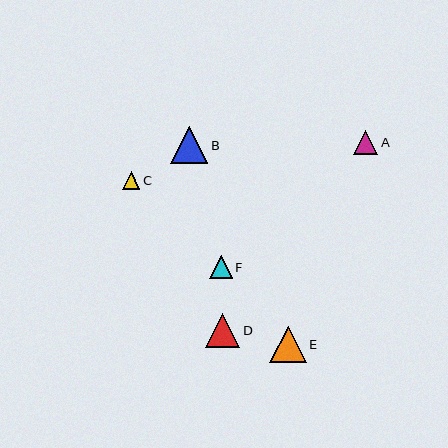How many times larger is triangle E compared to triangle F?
Triangle E is approximately 1.6 times the size of triangle F.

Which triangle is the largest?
Triangle B is the largest with a size of approximately 37 pixels.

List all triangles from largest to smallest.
From largest to smallest: B, E, D, A, F, C.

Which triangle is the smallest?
Triangle C is the smallest with a size of approximately 18 pixels.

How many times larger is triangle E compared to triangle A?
Triangle E is approximately 1.6 times the size of triangle A.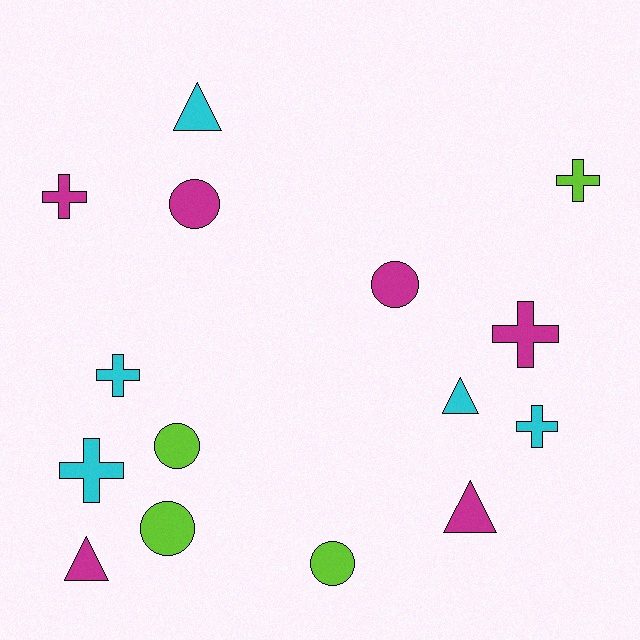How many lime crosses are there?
There is 1 lime cross.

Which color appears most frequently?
Magenta, with 6 objects.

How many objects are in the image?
There are 15 objects.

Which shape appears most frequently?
Cross, with 6 objects.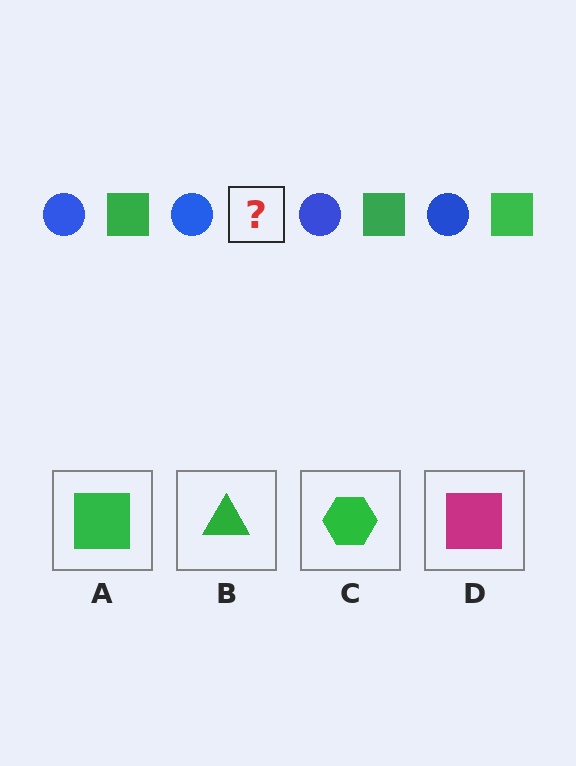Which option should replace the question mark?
Option A.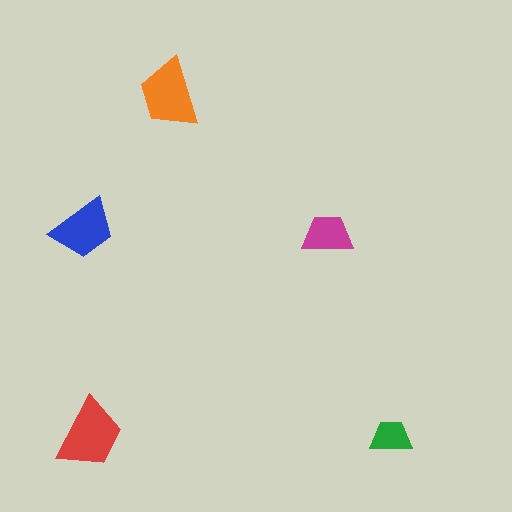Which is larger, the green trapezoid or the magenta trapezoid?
The magenta one.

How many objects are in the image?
There are 5 objects in the image.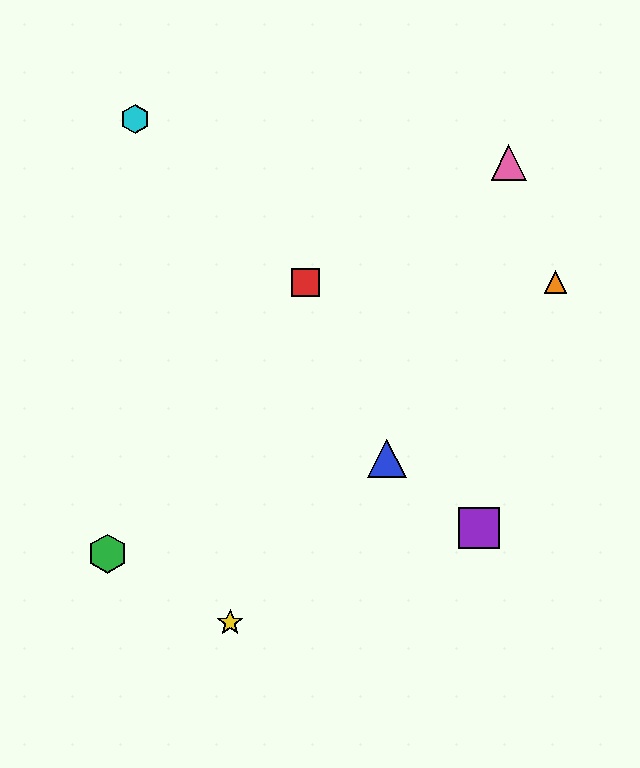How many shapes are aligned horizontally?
2 shapes (the red square, the orange triangle) are aligned horizontally.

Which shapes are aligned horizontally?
The red square, the orange triangle are aligned horizontally.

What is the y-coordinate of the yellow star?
The yellow star is at y≈622.